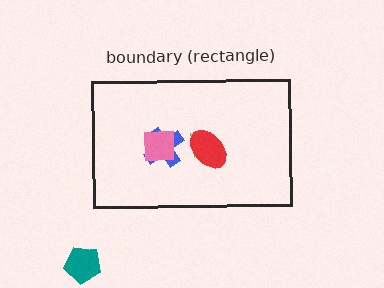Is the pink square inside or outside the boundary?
Inside.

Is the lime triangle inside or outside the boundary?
Inside.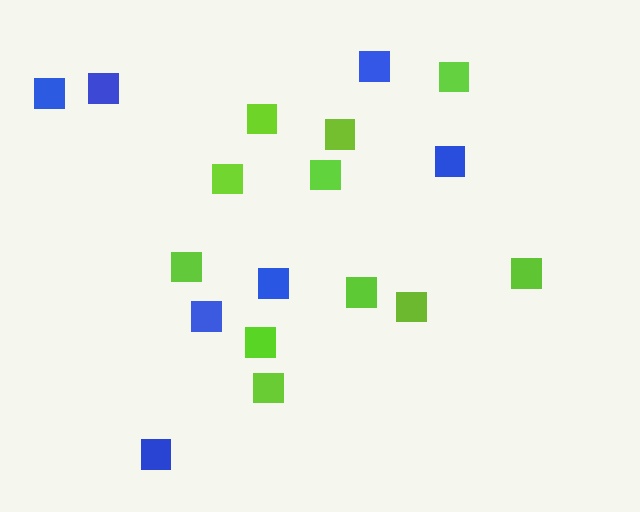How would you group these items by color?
There are 2 groups: one group of blue squares (7) and one group of lime squares (11).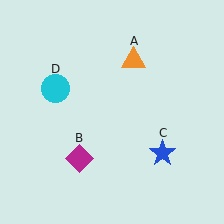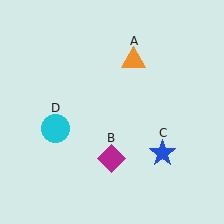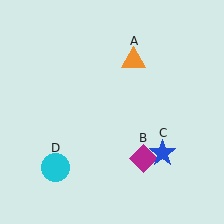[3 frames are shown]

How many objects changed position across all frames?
2 objects changed position: magenta diamond (object B), cyan circle (object D).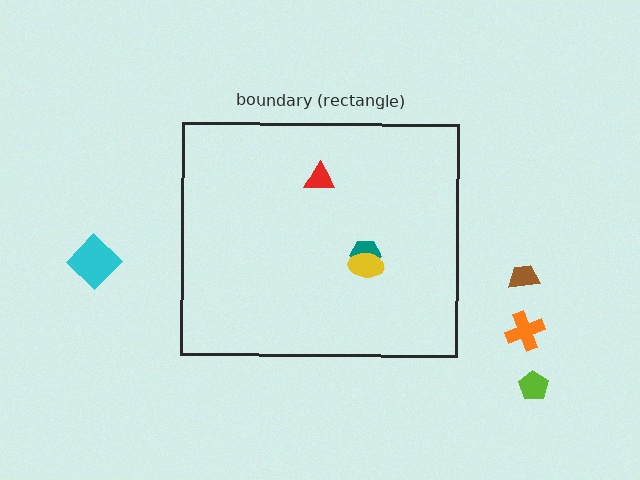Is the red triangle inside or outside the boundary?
Inside.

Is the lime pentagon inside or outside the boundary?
Outside.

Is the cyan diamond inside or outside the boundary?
Outside.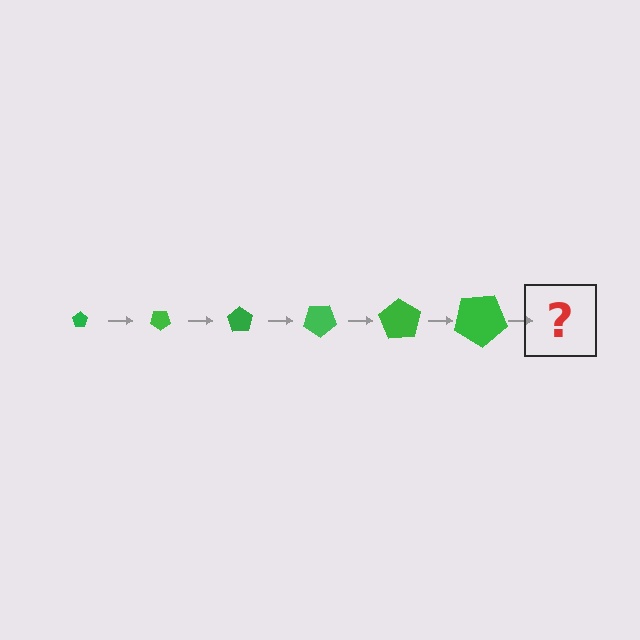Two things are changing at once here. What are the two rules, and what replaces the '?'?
The two rules are that the pentagon grows larger each step and it rotates 35 degrees each step. The '?' should be a pentagon, larger than the previous one and rotated 210 degrees from the start.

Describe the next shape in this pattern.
It should be a pentagon, larger than the previous one and rotated 210 degrees from the start.